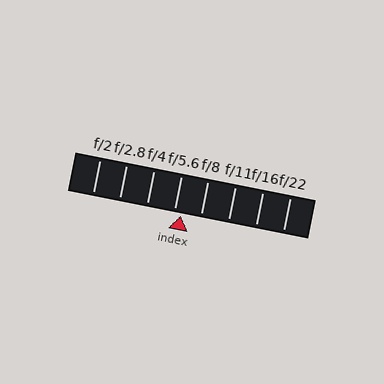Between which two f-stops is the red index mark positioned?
The index mark is between f/5.6 and f/8.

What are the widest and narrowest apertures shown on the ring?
The widest aperture shown is f/2 and the narrowest is f/22.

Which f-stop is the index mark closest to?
The index mark is closest to f/5.6.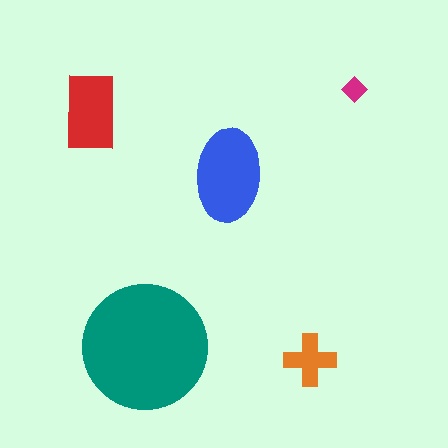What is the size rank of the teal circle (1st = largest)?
1st.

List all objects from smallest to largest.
The magenta diamond, the orange cross, the red rectangle, the blue ellipse, the teal circle.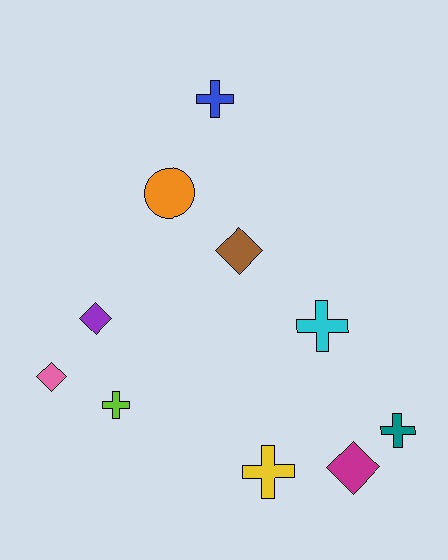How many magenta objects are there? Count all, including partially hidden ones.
There is 1 magenta object.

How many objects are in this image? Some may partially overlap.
There are 10 objects.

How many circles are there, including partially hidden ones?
There is 1 circle.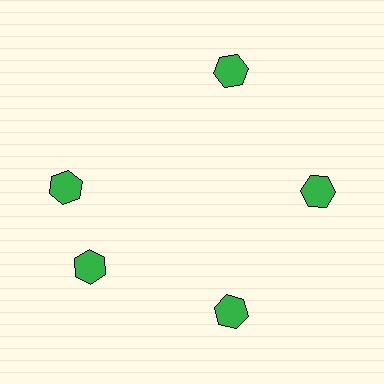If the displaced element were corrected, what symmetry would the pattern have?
It would have 5-fold rotational symmetry — the pattern would map onto itself every 72 degrees.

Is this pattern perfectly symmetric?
No. The 5 green hexagons are arranged in a ring, but one element near the 10 o'clock position is rotated out of alignment along the ring, breaking the 5-fold rotational symmetry.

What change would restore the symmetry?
The symmetry would be restored by rotating it back into even spacing with its neighbors so that all 5 hexagons sit at equal angles and equal distance from the center.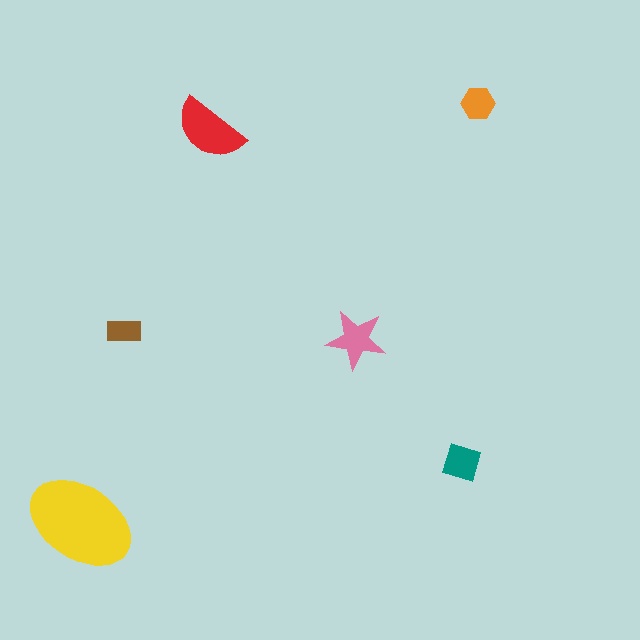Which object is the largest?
The yellow ellipse.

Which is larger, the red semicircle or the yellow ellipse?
The yellow ellipse.